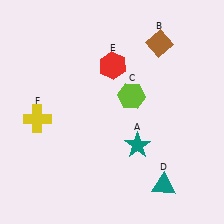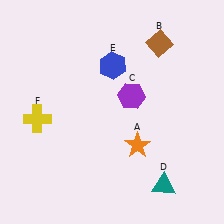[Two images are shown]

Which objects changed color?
A changed from teal to orange. C changed from lime to purple. E changed from red to blue.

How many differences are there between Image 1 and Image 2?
There are 3 differences between the two images.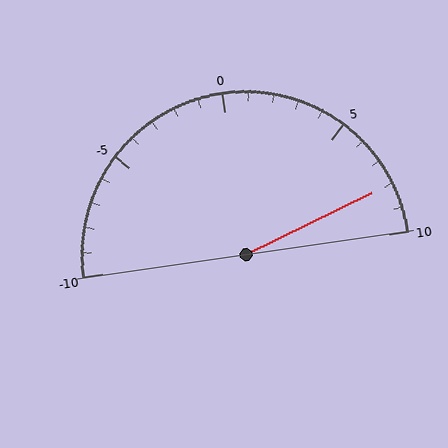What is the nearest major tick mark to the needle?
The nearest major tick mark is 10.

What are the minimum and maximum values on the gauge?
The gauge ranges from -10 to 10.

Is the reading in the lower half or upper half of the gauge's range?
The reading is in the upper half of the range (-10 to 10).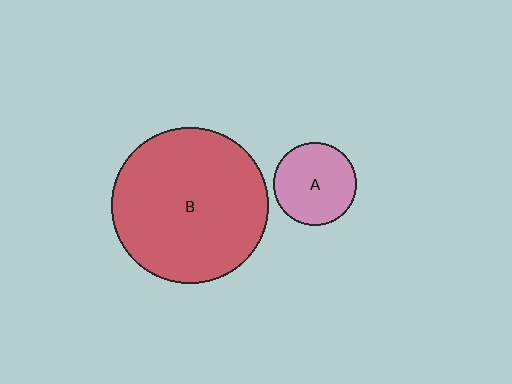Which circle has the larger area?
Circle B (red).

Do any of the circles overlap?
No, none of the circles overlap.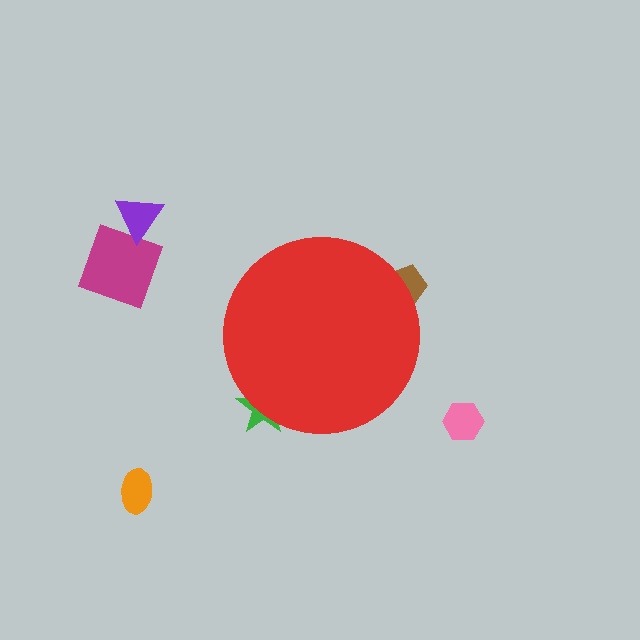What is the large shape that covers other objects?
A red circle.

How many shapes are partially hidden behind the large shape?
2 shapes are partially hidden.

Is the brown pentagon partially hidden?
Yes, the brown pentagon is partially hidden behind the red circle.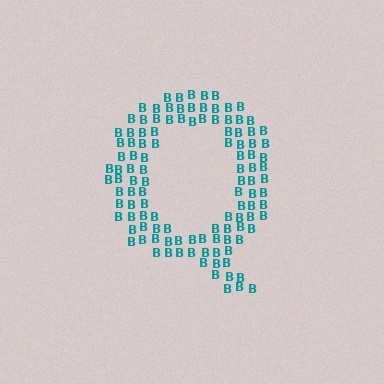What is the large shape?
The large shape is the letter Q.